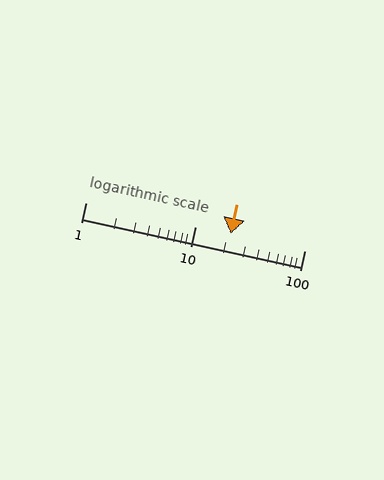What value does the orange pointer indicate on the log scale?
The pointer indicates approximately 21.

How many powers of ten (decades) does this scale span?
The scale spans 2 decades, from 1 to 100.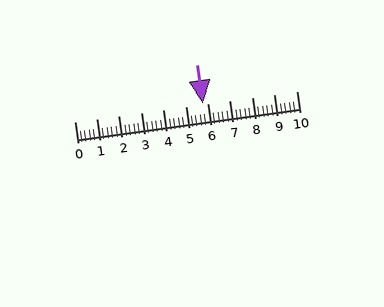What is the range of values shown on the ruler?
The ruler shows values from 0 to 10.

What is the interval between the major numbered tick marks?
The major tick marks are spaced 1 units apart.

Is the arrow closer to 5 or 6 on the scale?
The arrow is closer to 6.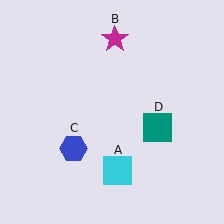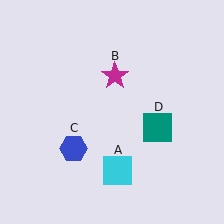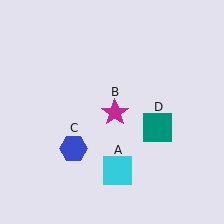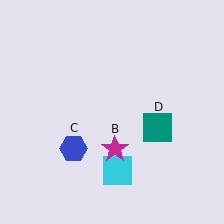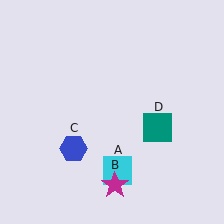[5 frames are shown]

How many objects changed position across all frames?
1 object changed position: magenta star (object B).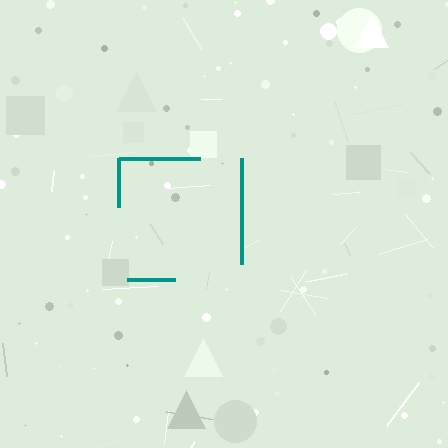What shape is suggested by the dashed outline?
The dashed outline suggests a square.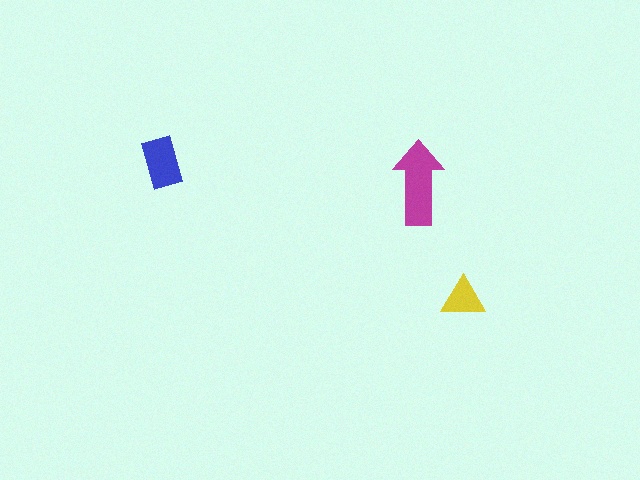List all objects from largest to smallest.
The magenta arrow, the blue rectangle, the yellow triangle.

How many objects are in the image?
There are 3 objects in the image.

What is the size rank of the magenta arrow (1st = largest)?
1st.